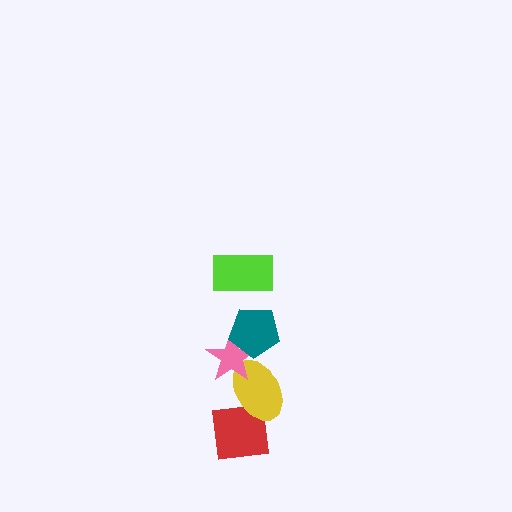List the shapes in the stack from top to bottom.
From top to bottom: the lime rectangle, the teal pentagon, the pink star, the yellow ellipse, the red square.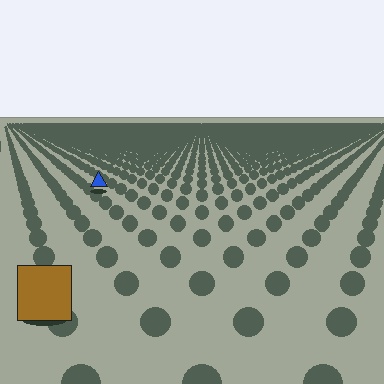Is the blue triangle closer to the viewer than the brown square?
No. The brown square is closer — you can tell from the texture gradient: the ground texture is coarser near it.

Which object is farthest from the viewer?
The blue triangle is farthest from the viewer. It appears smaller and the ground texture around it is denser.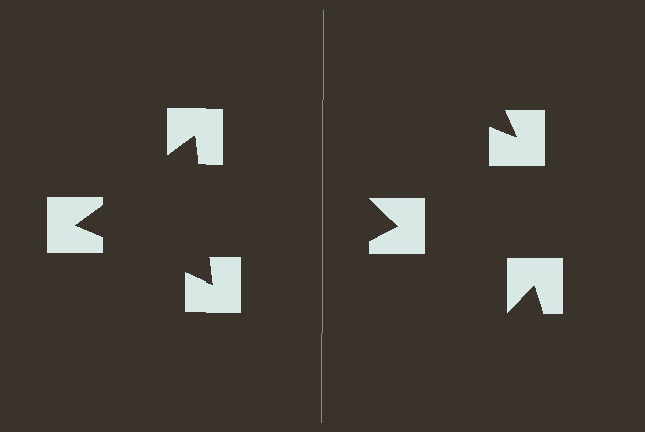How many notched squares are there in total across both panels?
6 — 3 on each side.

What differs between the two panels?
The notched squares are positioned identically on both sides; only the wedge orientations differ. On the left they align to a triangle; on the right they are misaligned.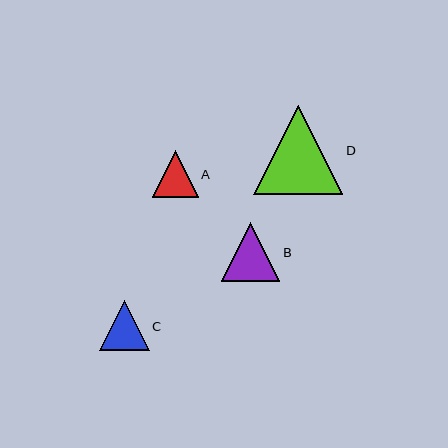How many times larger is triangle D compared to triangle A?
Triangle D is approximately 1.9 times the size of triangle A.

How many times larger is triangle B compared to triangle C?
Triangle B is approximately 1.2 times the size of triangle C.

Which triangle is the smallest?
Triangle A is the smallest with a size of approximately 46 pixels.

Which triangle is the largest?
Triangle D is the largest with a size of approximately 89 pixels.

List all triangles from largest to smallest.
From largest to smallest: D, B, C, A.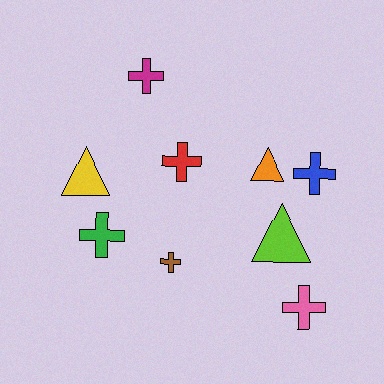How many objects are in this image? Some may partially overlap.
There are 9 objects.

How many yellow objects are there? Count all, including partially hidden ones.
There is 1 yellow object.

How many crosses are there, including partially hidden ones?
There are 6 crosses.